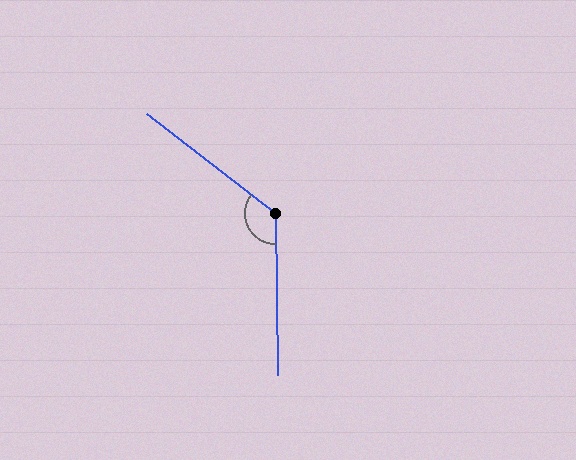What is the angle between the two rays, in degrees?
Approximately 128 degrees.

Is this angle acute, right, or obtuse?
It is obtuse.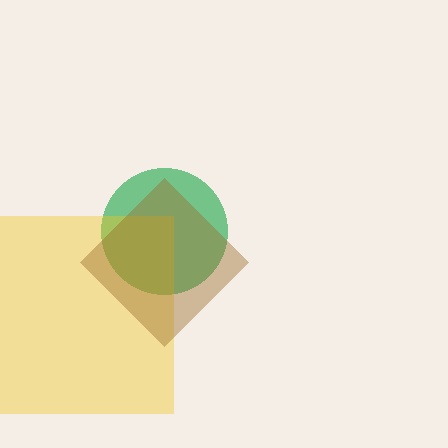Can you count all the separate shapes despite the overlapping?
Yes, there are 3 separate shapes.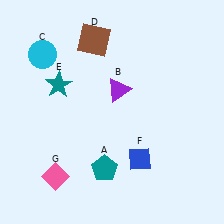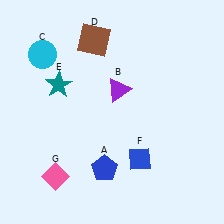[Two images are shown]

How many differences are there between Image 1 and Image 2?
There is 1 difference between the two images.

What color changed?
The pentagon (A) changed from teal in Image 1 to blue in Image 2.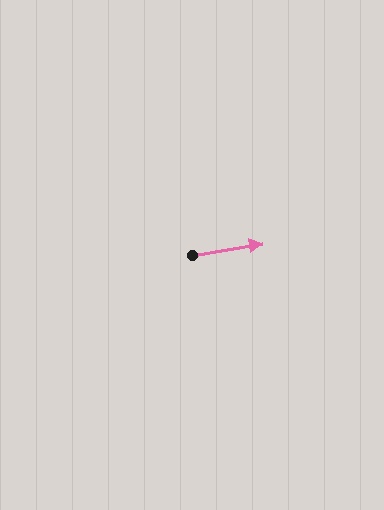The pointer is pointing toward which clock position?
Roughly 3 o'clock.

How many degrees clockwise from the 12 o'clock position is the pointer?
Approximately 81 degrees.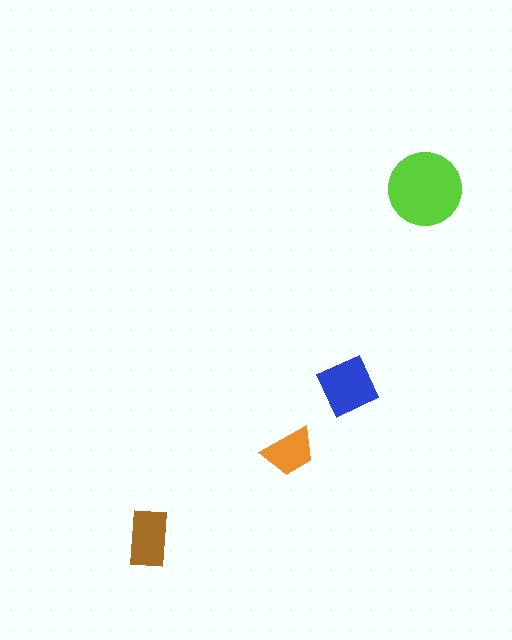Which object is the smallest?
The orange trapezoid.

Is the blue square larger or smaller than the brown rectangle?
Larger.